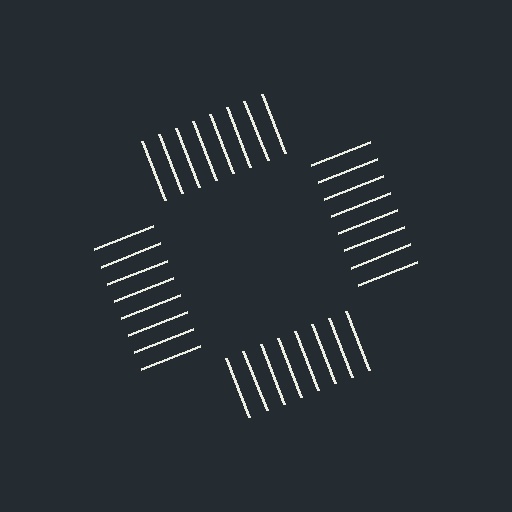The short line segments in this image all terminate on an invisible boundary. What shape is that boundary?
An illusory square — the line segments terminate on its edges but no continuous stroke is drawn.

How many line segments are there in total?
32 — 8 along each of the 4 edges.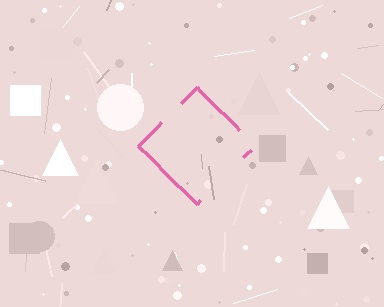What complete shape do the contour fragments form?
The contour fragments form a diamond.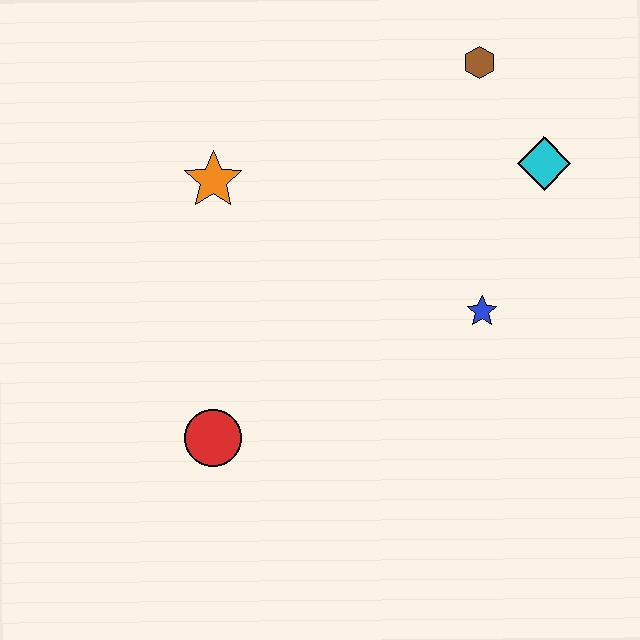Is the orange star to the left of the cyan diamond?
Yes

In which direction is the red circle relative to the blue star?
The red circle is to the left of the blue star.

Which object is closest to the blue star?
The cyan diamond is closest to the blue star.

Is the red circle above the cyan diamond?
No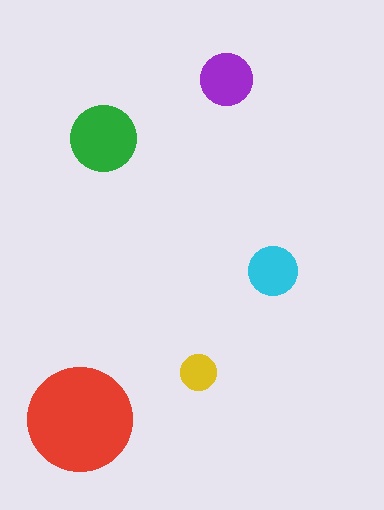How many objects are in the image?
There are 5 objects in the image.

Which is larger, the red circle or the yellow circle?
The red one.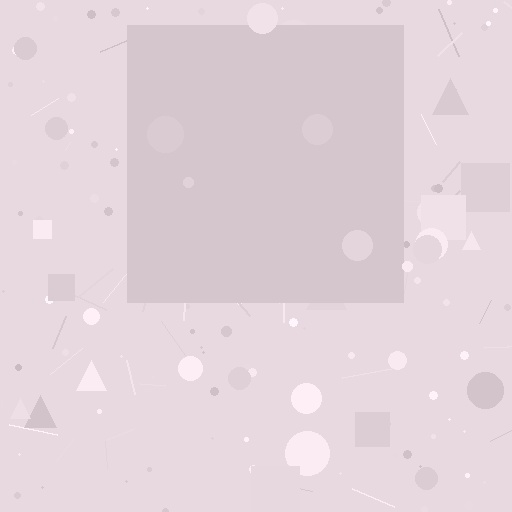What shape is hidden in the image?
A square is hidden in the image.